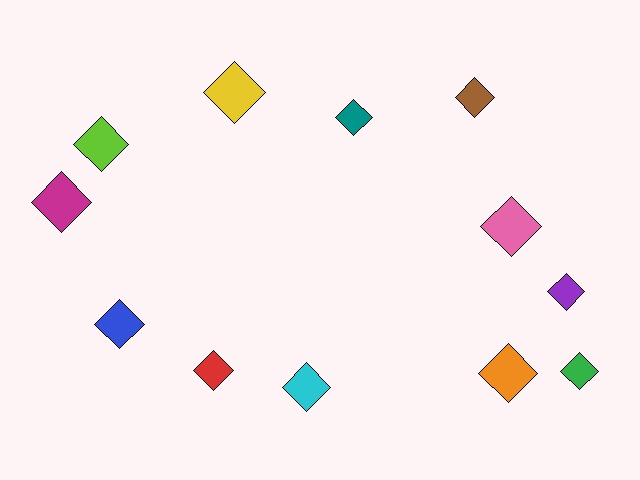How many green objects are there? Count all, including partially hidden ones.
There is 1 green object.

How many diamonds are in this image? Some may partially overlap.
There are 12 diamonds.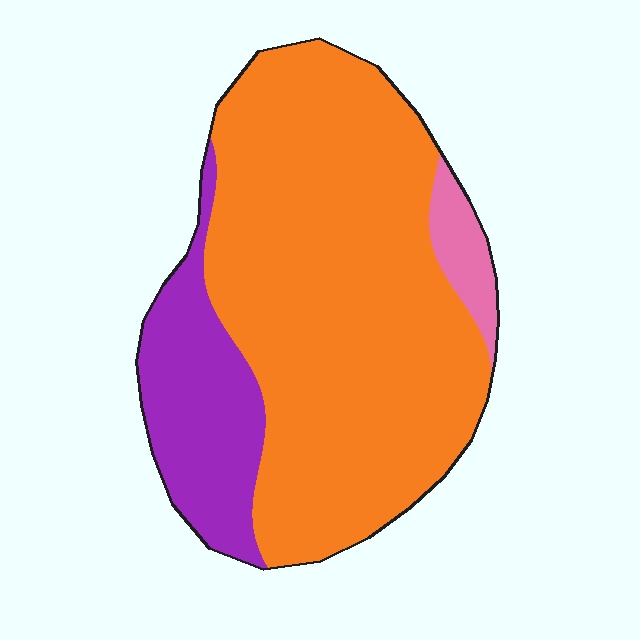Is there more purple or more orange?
Orange.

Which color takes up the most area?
Orange, at roughly 75%.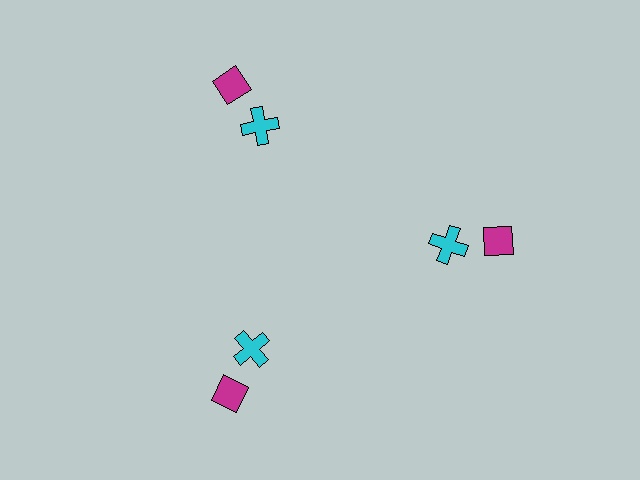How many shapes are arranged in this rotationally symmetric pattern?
There are 6 shapes, arranged in 3 groups of 2.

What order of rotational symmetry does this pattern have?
This pattern has 3-fold rotational symmetry.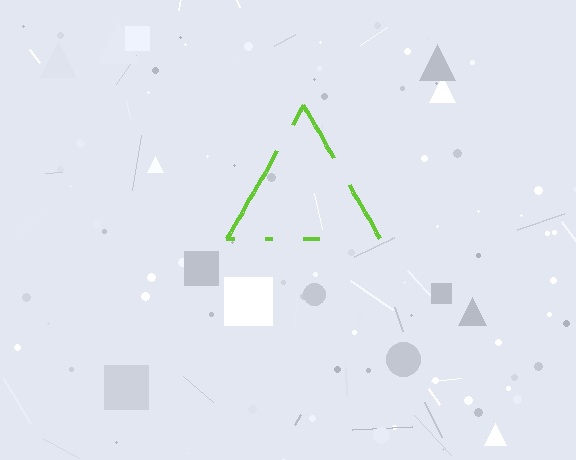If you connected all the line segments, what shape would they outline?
They would outline a triangle.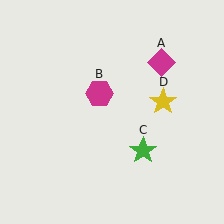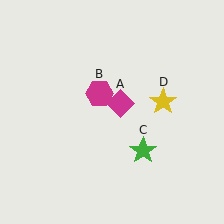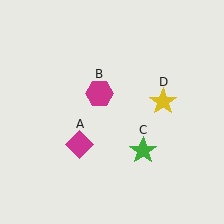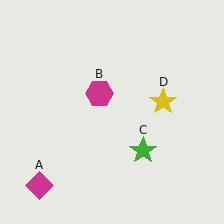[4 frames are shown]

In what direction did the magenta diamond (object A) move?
The magenta diamond (object A) moved down and to the left.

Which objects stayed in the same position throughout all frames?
Magenta hexagon (object B) and green star (object C) and yellow star (object D) remained stationary.